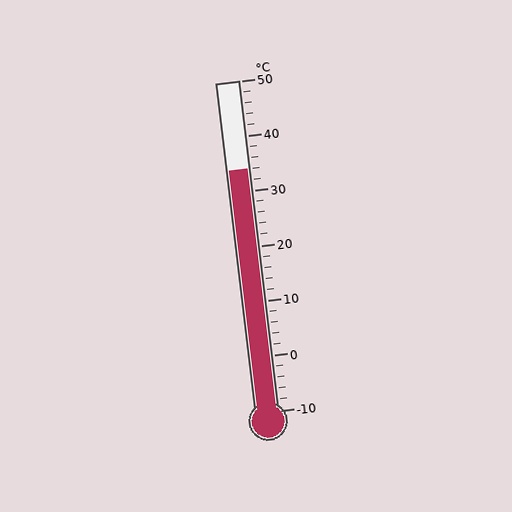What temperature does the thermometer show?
The thermometer shows approximately 34°C.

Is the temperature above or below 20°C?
The temperature is above 20°C.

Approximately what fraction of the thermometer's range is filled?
The thermometer is filled to approximately 75% of its range.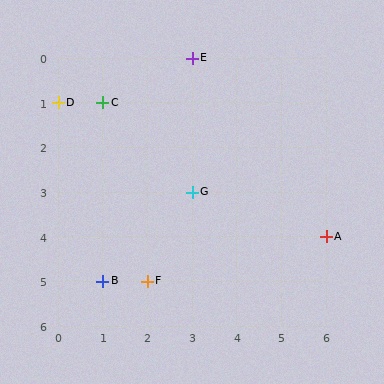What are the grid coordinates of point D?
Point D is at grid coordinates (0, 1).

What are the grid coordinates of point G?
Point G is at grid coordinates (3, 3).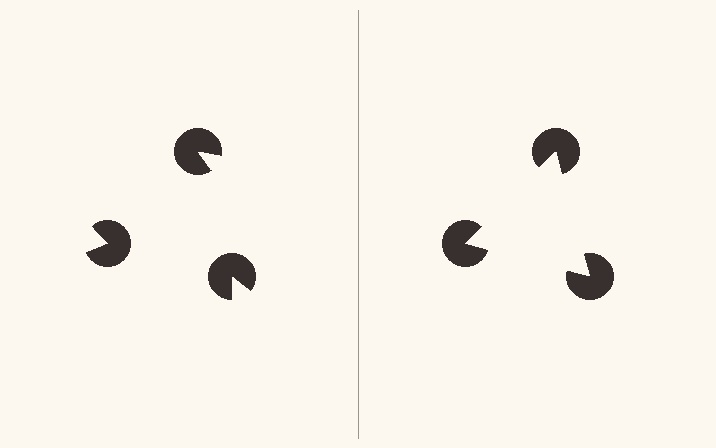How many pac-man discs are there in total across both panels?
6 — 3 on each side.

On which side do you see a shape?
An illusory triangle appears on the right side. On the left side the wedge cuts are rotated, so no coherent shape forms.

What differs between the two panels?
The pac-man discs are positioned identically on both sides; only the wedge orientations differ. On the right they align to a triangle; on the left they are misaligned.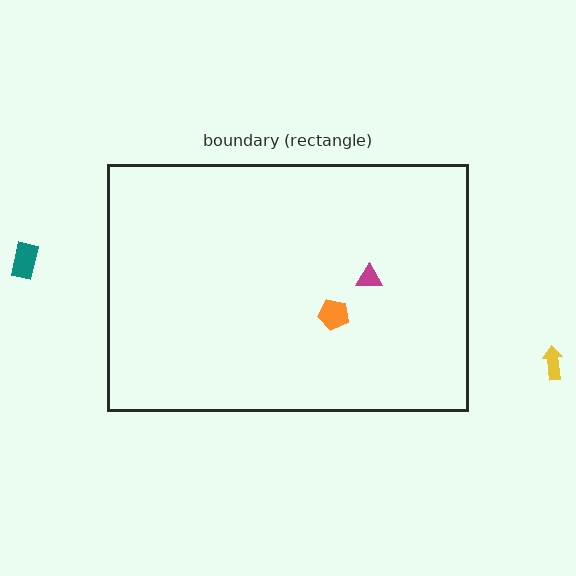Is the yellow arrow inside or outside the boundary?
Outside.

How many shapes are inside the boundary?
2 inside, 2 outside.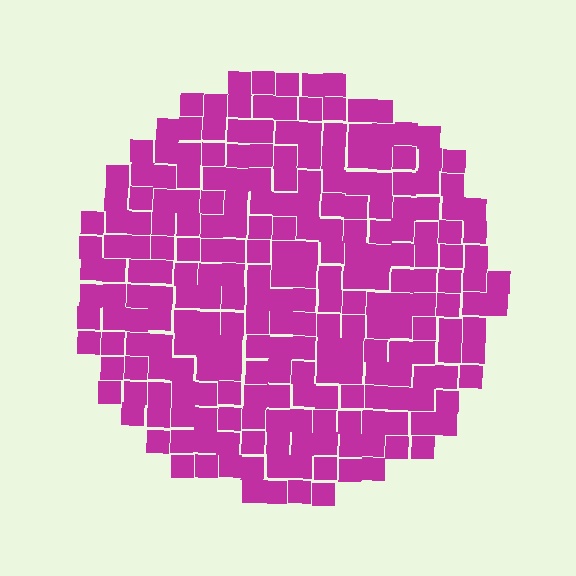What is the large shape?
The large shape is a circle.